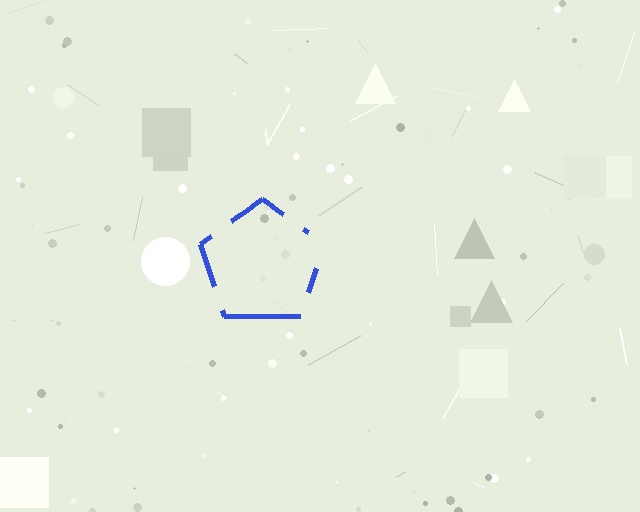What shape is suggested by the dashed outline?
The dashed outline suggests a pentagon.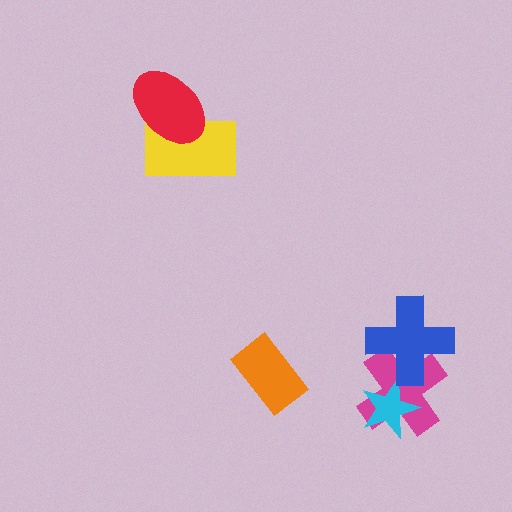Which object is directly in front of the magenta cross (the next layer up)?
The cyan star is directly in front of the magenta cross.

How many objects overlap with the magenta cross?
2 objects overlap with the magenta cross.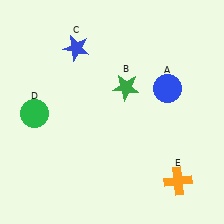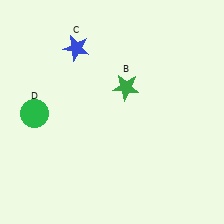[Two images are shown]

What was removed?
The blue circle (A), the orange cross (E) were removed in Image 2.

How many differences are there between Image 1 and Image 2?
There are 2 differences between the two images.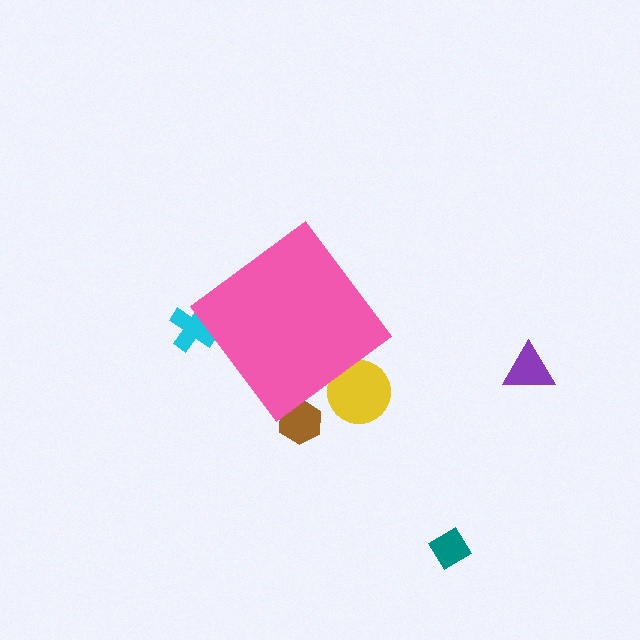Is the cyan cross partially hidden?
Yes, the cyan cross is partially hidden behind the pink diamond.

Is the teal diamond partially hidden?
No, the teal diamond is fully visible.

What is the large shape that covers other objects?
A pink diamond.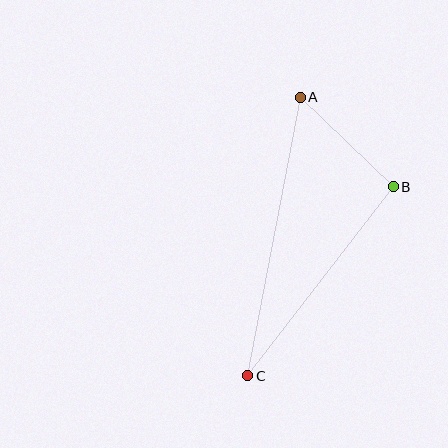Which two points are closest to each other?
Points A and B are closest to each other.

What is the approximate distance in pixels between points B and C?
The distance between B and C is approximately 239 pixels.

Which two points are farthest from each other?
Points A and C are farthest from each other.